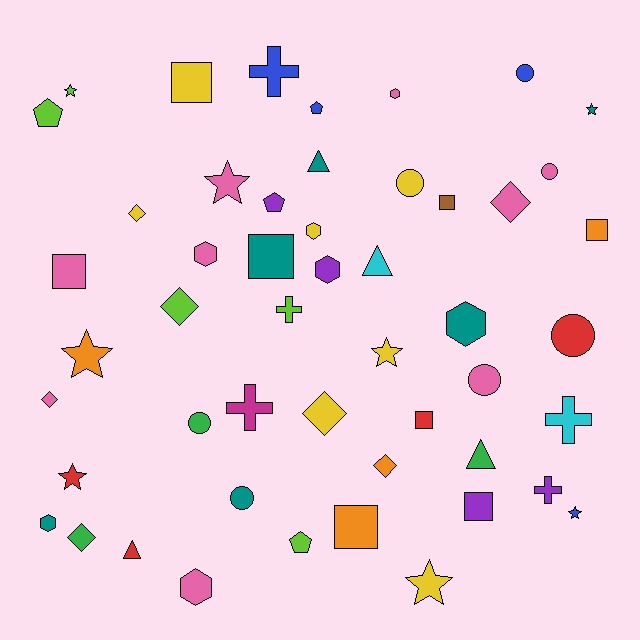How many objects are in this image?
There are 50 objects.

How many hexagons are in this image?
There are 7 hexagons.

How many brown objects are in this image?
There is 1 brown object.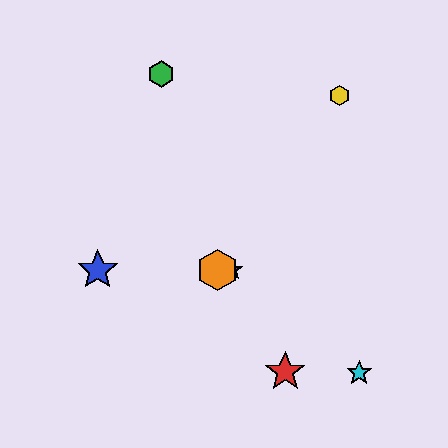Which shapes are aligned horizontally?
The blue star, the purple star, the orange hexagon are aligned horizontally.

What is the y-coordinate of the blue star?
The blue star is at y≈270.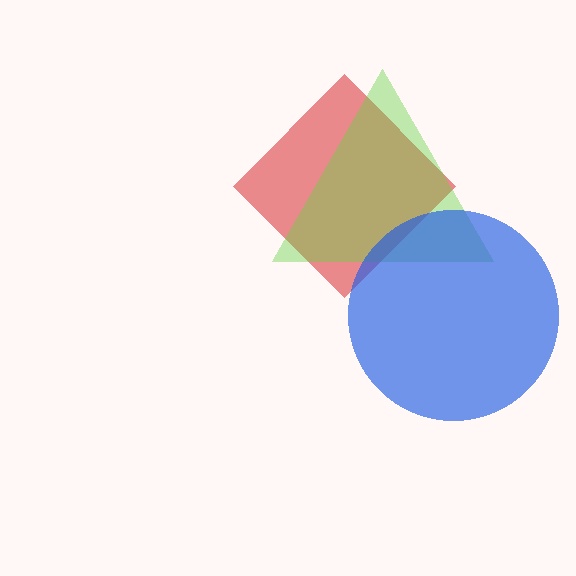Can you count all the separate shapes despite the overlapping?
Yes, there are 3 separate shapes.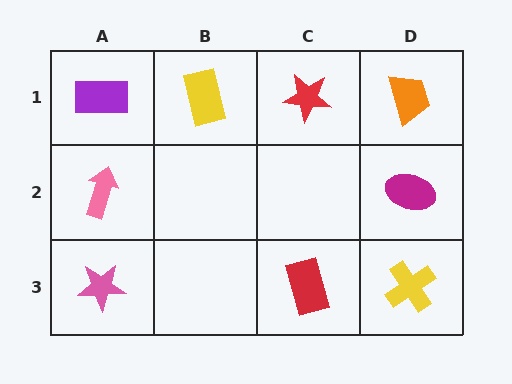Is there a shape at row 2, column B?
No, that cell is empty.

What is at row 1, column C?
A red star.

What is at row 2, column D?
A magenta ellipse.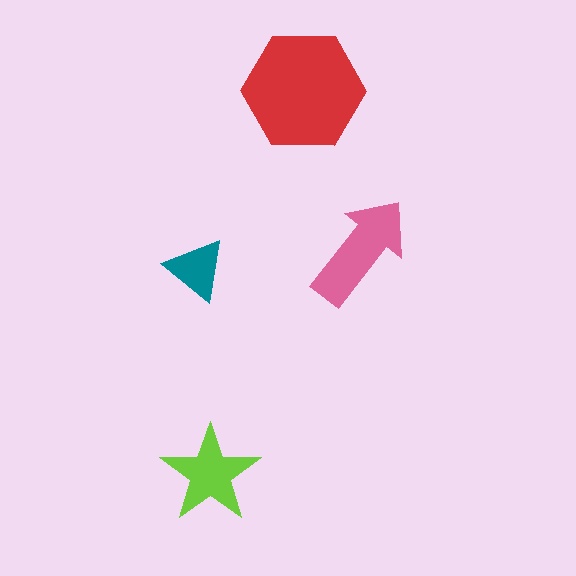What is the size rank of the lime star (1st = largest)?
3rd.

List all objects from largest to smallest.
The red hexagon, the pink arrow, the lime star, the teal triangle.